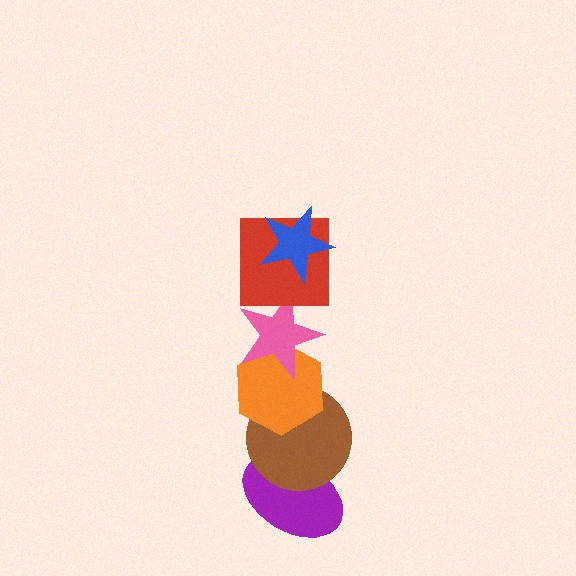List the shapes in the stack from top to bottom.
From top to bottom: the blue star, the red square, the pink star, the orange hexagon, the brown circle, the purple ellipse.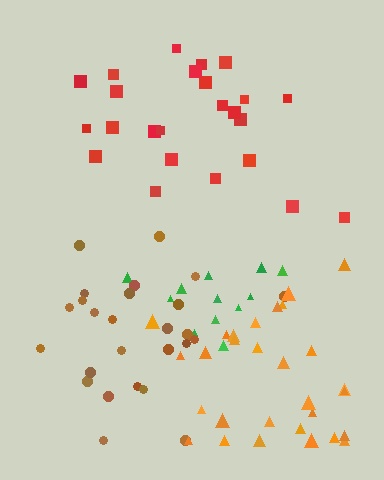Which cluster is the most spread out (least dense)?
Red.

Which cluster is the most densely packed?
Green.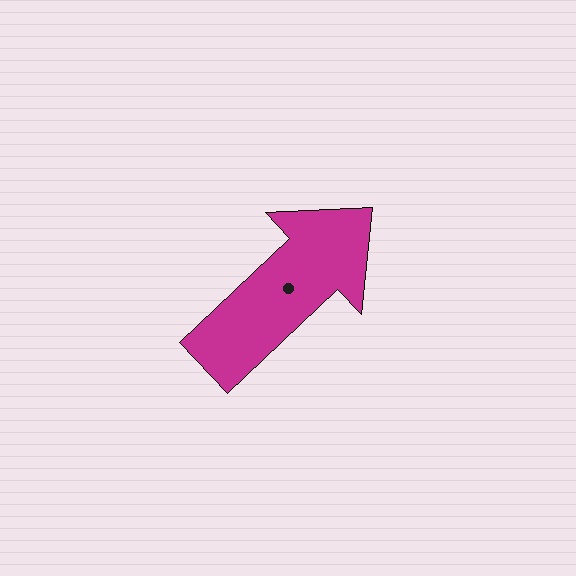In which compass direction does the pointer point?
Northeast.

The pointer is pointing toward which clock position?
Roughly 2 o'clock.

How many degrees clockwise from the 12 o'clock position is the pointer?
Approximately 47 degrees.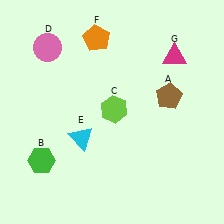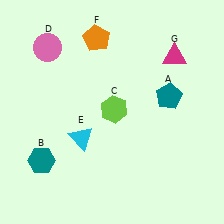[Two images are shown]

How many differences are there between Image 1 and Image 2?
There are 2 differences between the two images.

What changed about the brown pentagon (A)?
In Image 1, A is brown. In Image 2, it changed to teal.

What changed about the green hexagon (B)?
In Image 1, B is green. In Image 2, it changed to teal.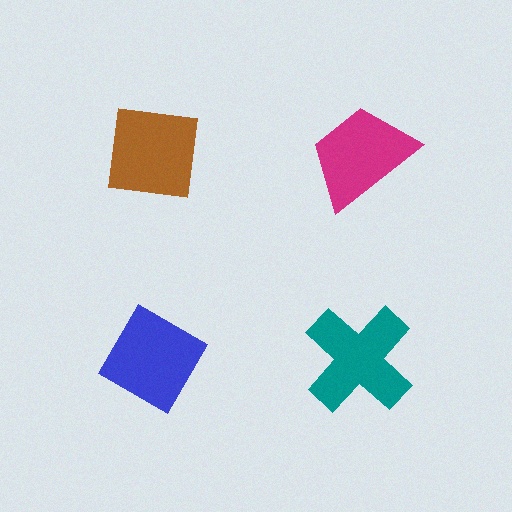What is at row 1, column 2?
A magenta trapezoid.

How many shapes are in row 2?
2 shapes.